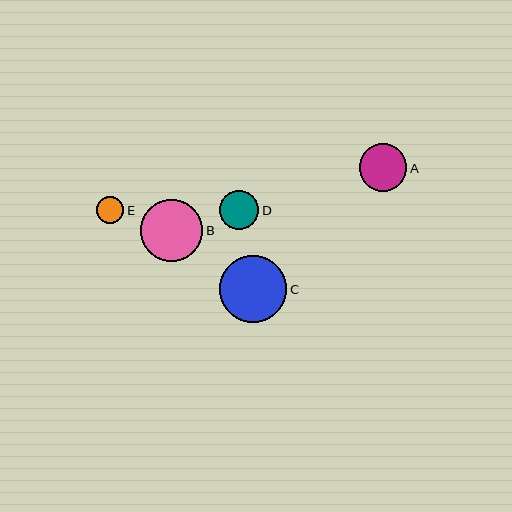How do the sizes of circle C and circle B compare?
Circle C and circle B are approximately the same size.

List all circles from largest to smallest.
From largest to smallest: C, B, A, D, E.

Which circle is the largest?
Circle C is the largest with a size of approximately 67 pixels.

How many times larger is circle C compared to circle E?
Circle C is approximately 2.5 times the size of circle E.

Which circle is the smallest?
Circle E is the smallest with a size of approximately 27 pixels.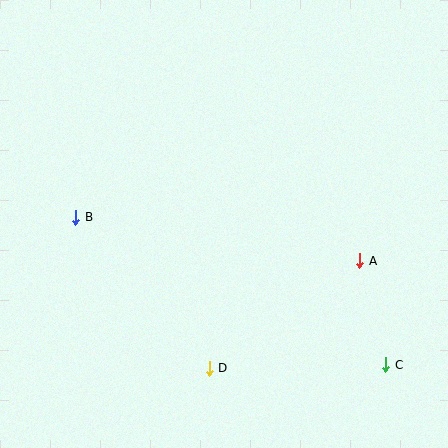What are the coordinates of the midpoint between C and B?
The midpoint between C and B is at (231, 291).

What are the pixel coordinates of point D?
Point D is at (209, 368).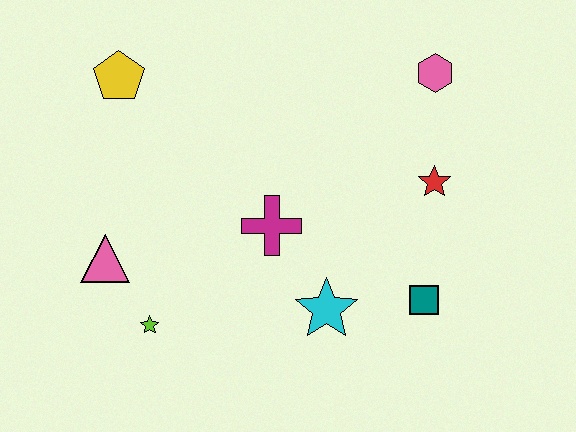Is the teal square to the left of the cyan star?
No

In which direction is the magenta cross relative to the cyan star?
The magenta cross is above the cyan star.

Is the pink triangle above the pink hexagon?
No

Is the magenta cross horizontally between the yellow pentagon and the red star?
Yes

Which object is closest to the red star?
The pink hexagon is closest to the red star.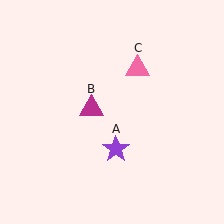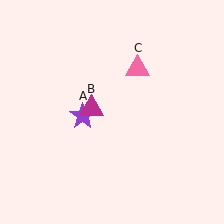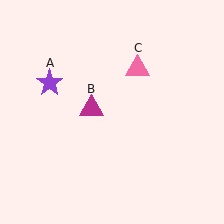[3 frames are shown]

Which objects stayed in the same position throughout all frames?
Magenta triangle (object B) and pink triangle (object C) remained stationary.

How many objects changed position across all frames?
1 object changed position: purple star (object A).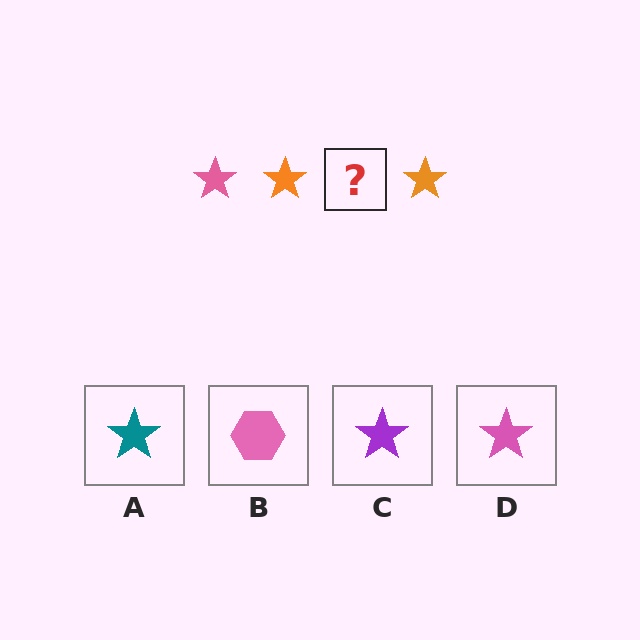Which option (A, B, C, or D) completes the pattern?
D.